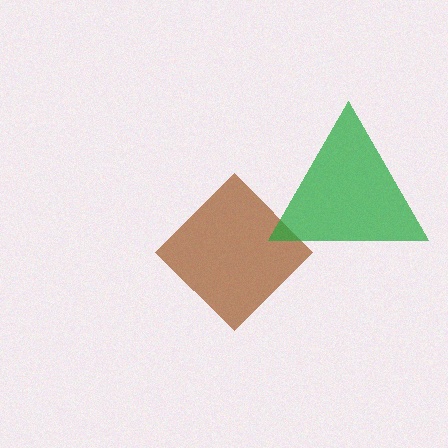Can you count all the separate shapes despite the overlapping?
Yes, there are 2 separate shapes.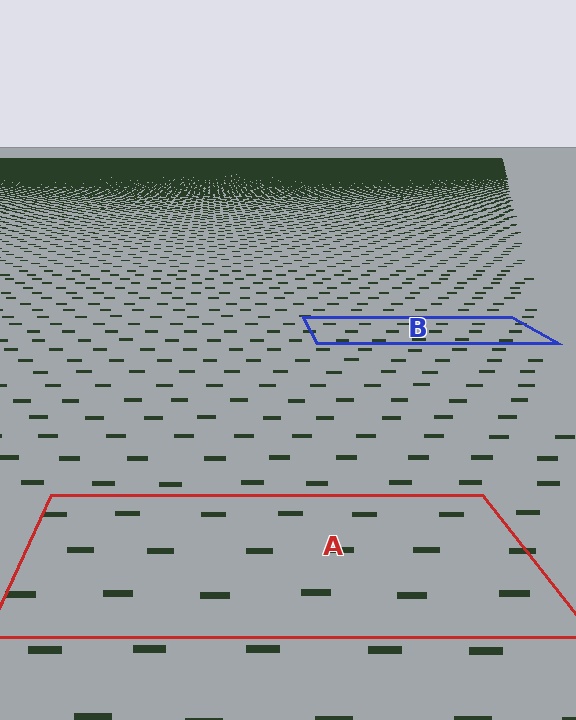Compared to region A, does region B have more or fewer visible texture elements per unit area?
Region B has more texture elements per unit area — they are packed more densely because it is farther away.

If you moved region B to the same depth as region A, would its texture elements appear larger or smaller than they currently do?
They would appear larger. At a closer depth, the same texture elements are projected at a bigger on-screen size.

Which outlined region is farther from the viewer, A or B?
Region B is farther from the viewer — the texture elements inside it appear smaller and more densely packed.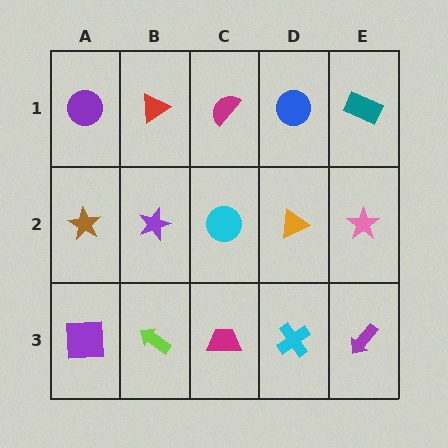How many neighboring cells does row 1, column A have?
2.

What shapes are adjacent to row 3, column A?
A brown star (row 2, column A), a lime arrow (row 3, column B).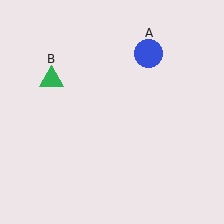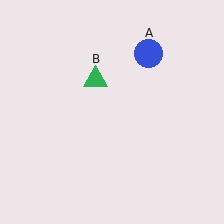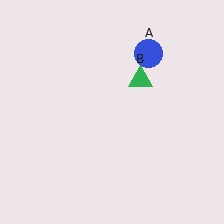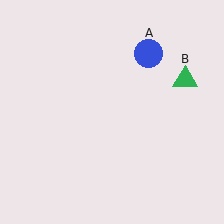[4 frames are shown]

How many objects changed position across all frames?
1 object changed position: green triangle (object B).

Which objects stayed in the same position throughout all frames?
Blue circle (object A) remained stationary.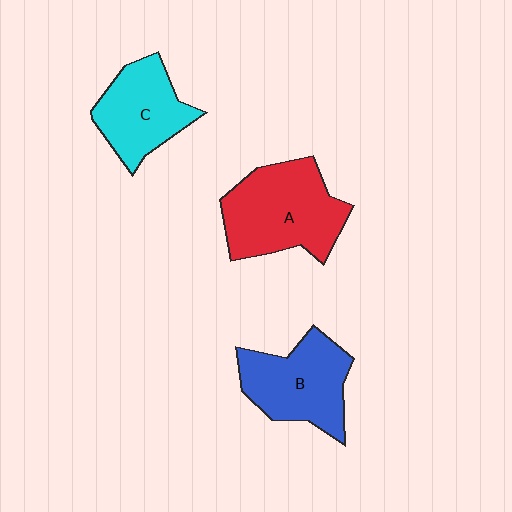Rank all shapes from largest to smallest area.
From largest to smallest: A (red), B (blue), C (cyan).